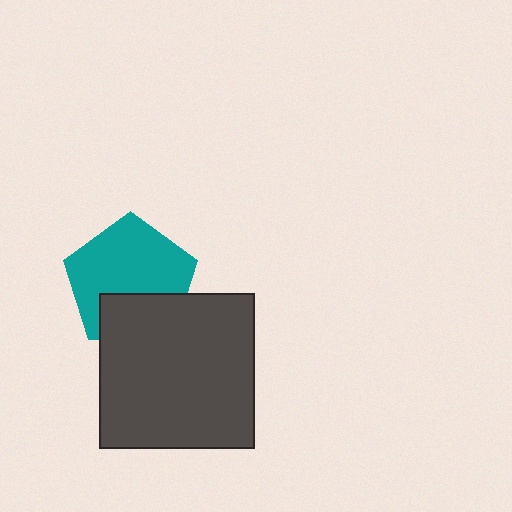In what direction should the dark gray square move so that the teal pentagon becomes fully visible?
The dark gray square should move down. That is the shortest direction to clear the overlap and leave the teal pentagon fully visible.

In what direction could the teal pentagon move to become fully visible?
The teal pentagon could move up. That would shift it out from behind the dark gray square entirely.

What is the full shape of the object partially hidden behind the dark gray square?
The partially hidden object is a teal pentagon.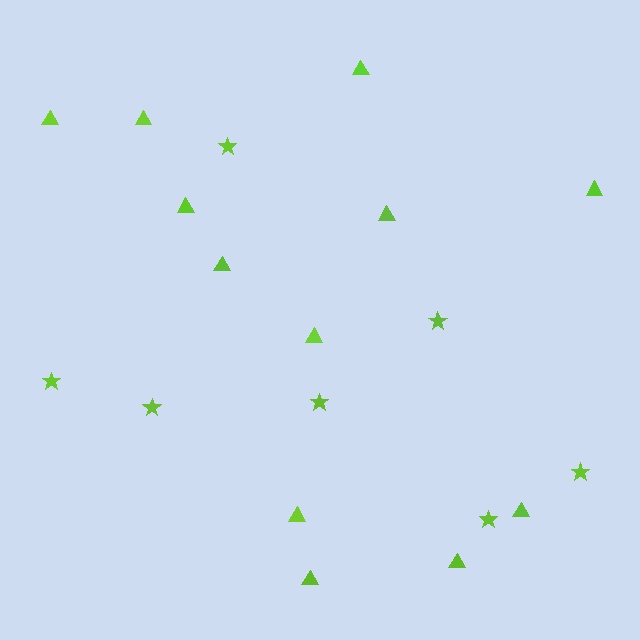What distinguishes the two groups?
There are 2 groups: one group of stars (7) and one group of triangles (12).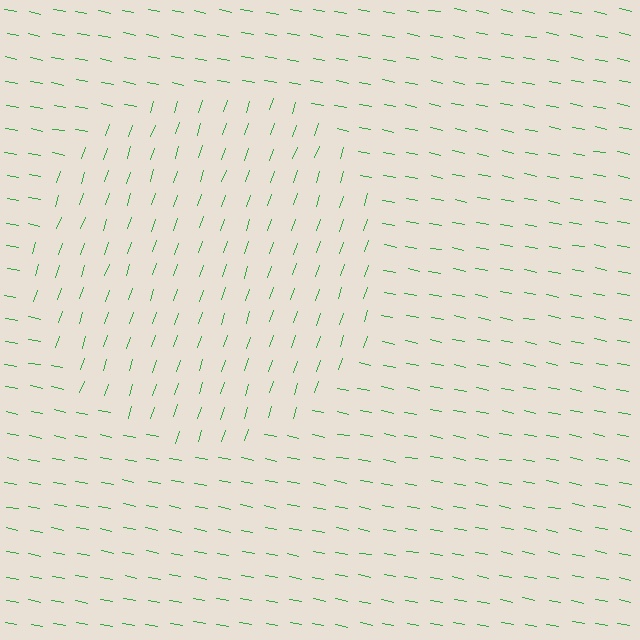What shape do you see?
I see a circle.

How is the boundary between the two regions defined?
The boundary is defined purely by a change in line orientation (approximately 82 degrees difference). All lines are the same color and thickness.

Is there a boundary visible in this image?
Yes, there is a texture boundary formed by a change in line orientation.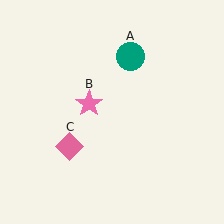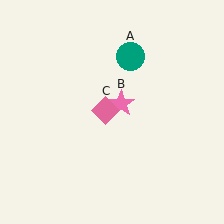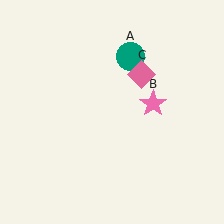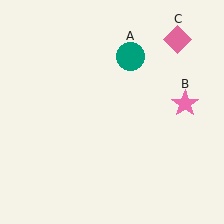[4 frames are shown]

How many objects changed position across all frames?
2 objects changed position: pink star (object B), pink diamond (object C).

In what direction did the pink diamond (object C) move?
The pink diamond (object C) moved up and to the right.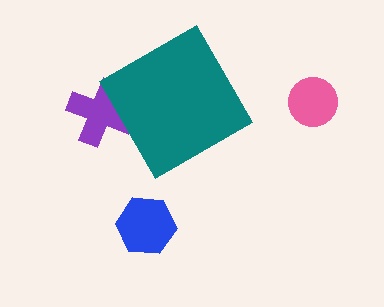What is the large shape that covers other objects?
A teal diamond.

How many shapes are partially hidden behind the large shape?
1 shape is partially hidden.